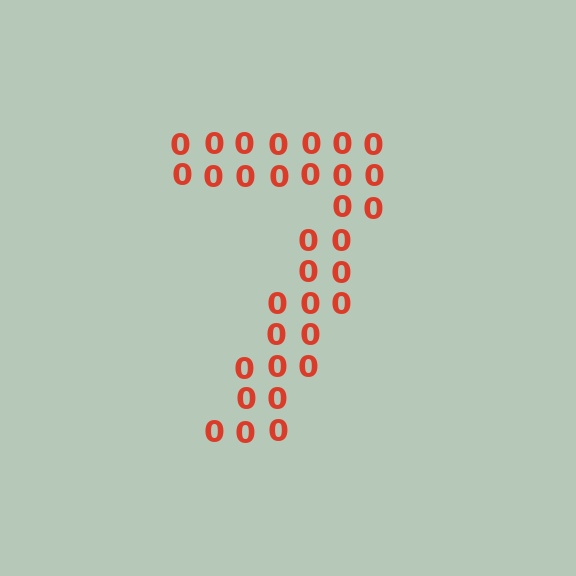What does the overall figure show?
The overall figure shows the digit 7.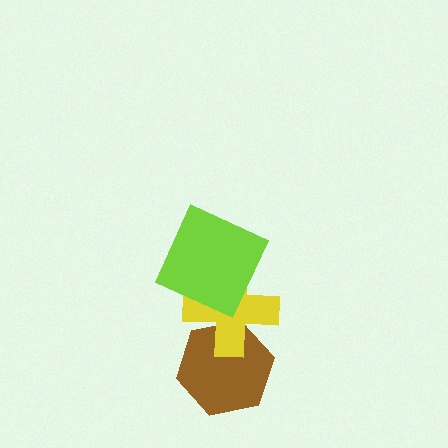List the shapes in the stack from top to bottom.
From top to bottom: the lime square, the yellow cross, the brown hexagon.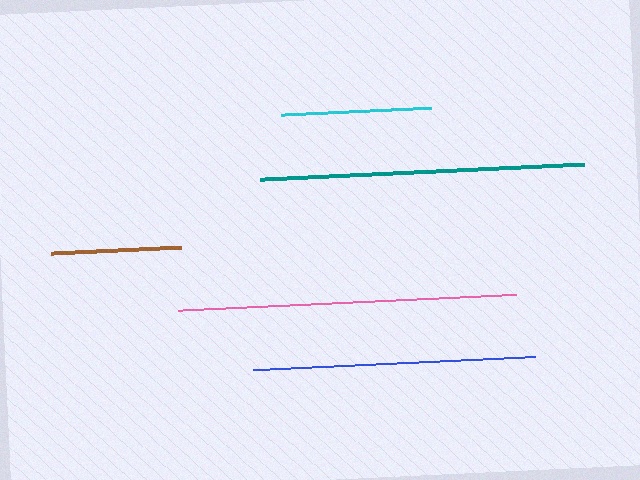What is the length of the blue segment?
The blue segment is approximately 282 pixels long.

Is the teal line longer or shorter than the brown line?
The teal line is longer than the brown line.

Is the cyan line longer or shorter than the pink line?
The pink line is longer than the cyan line.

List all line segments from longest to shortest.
From longest to shortest: pink, teal, blue, cyan, brown.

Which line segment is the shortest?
The brown line is the shortest at approximately 131 pixels.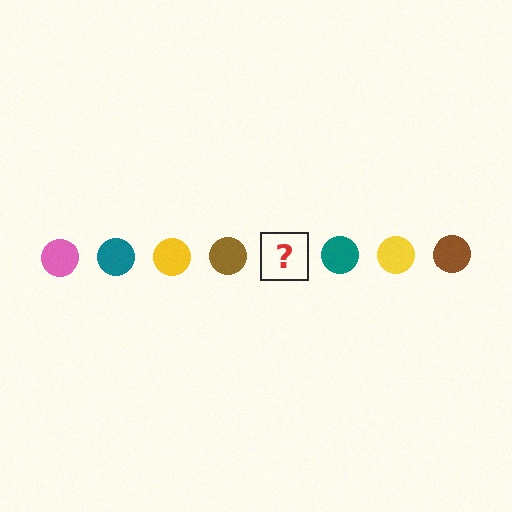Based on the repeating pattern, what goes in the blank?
The blank should be a pink circle.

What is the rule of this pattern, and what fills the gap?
The rule is that the pattern cycles through pink, teal, yellow, brown circles. The gap should be filled with a pink circle.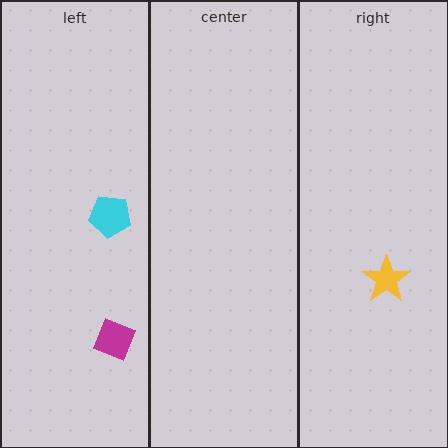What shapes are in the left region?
The cyan pentagon, the magenta diamond.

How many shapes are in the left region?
2.